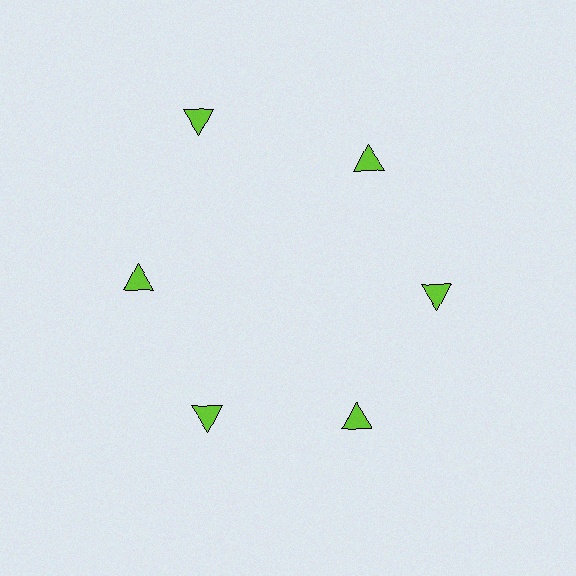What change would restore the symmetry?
The symmetry would be restored by moving it inward, back onto the ring so that all 6 triangles sit at equal angles and equal distance from the center.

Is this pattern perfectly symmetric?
No. The 6 lime triangles are arranged in a ring, but one element near the 11 o'clock position is pushed outward from the center, breaking the 6-fold rotational symmetry.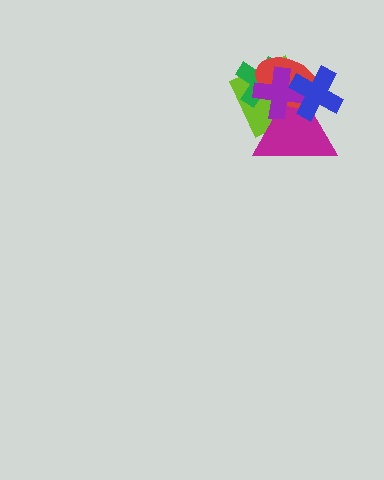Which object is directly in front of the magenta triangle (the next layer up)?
The red ellipse is directly in front of the magenta triangle.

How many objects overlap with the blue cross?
4 objects overlap with the blue cross.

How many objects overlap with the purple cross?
5 objects overlap with the purple cross.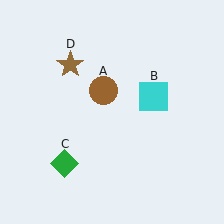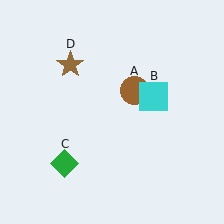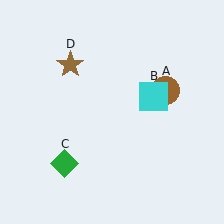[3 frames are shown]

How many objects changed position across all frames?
1 object changed position: brown circle (object A).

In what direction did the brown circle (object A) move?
The brown circle (object A) moved right.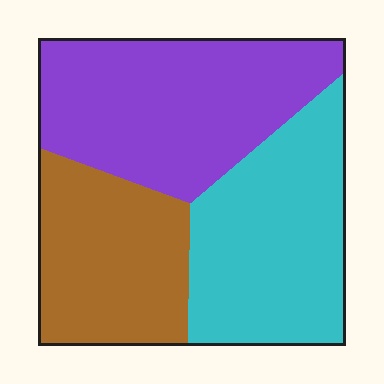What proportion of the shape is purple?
Purple covers 38% of the shape.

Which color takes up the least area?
Brown, at roughly 25%.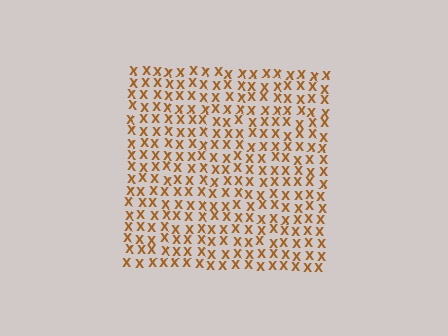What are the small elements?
The small elements are letter X's.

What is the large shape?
The large shape is a square.